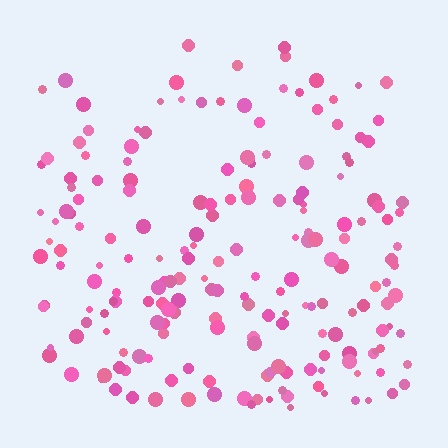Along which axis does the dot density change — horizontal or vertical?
Vertical.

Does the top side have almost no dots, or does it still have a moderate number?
Still a moderate number, just noticeably fewer than the bottom.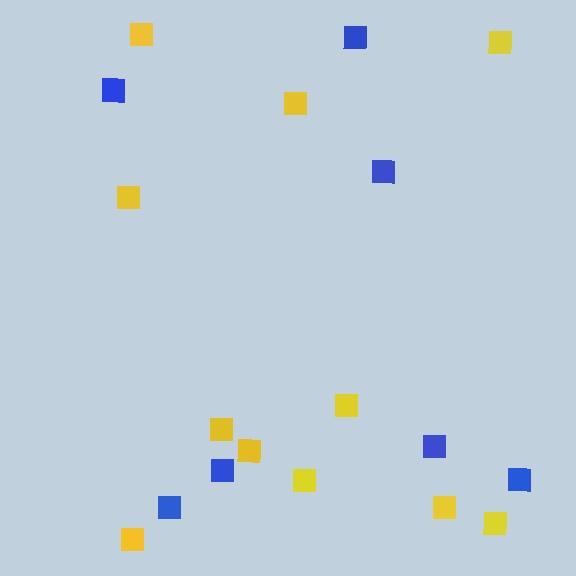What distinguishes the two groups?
There are 2 groups: one group of blue squares (7) and one group of yellow squares (11).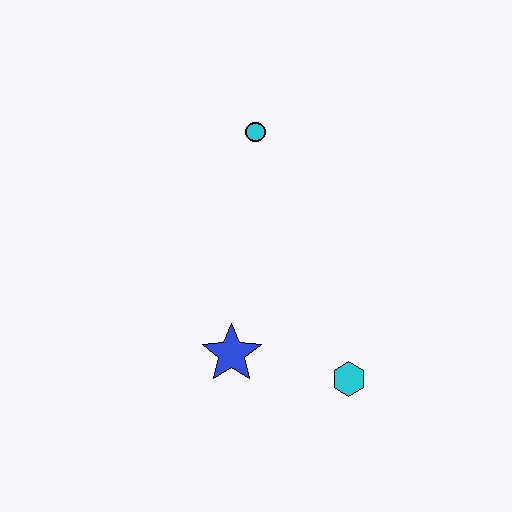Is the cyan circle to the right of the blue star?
Yes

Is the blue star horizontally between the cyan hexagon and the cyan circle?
No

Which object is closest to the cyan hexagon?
The blue star is closest to the cyan hexagon.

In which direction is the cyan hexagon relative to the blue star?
The cyan hexagon is to the right of the blue star.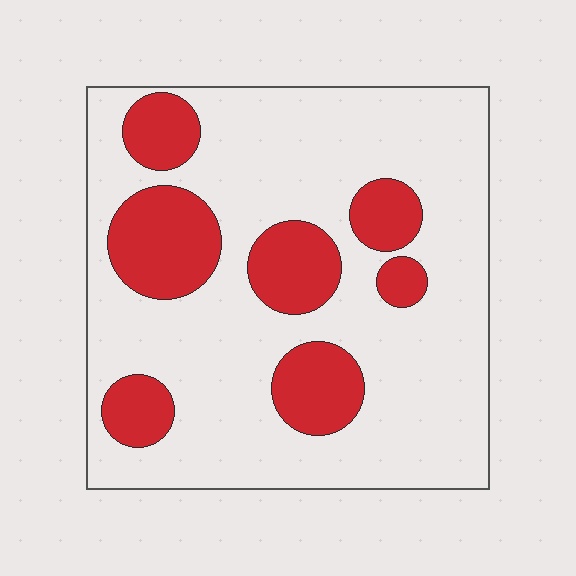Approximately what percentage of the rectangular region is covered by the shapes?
Approximately 25%.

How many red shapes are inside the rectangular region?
7.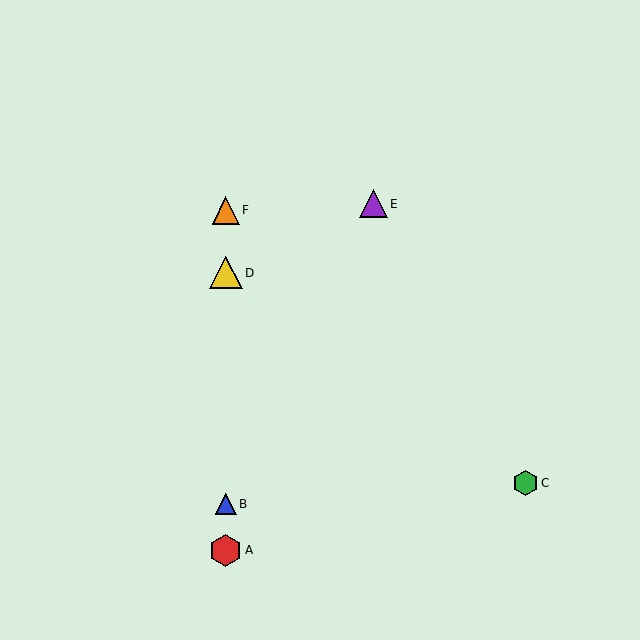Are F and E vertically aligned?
No, F is at x≈226 and E is at x≈374.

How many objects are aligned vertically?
4 objects (A, B, D, F) are aligned vertically.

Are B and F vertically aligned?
Yes, both are at x≈226.